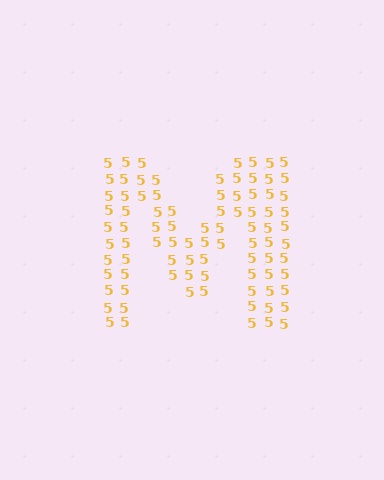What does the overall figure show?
The overall figure shows the letter M.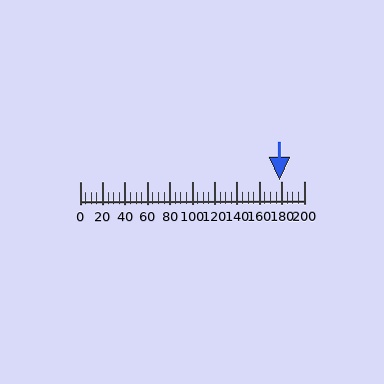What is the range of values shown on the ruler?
The ruler shows values from 0 to 200.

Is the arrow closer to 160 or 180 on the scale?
The arrow is closer to 180.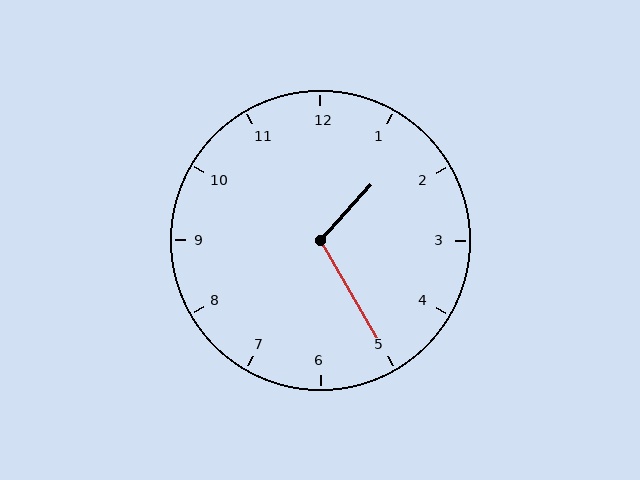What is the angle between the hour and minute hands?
Approximately 108 degrees.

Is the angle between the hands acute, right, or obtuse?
It is obtuse.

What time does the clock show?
1:25.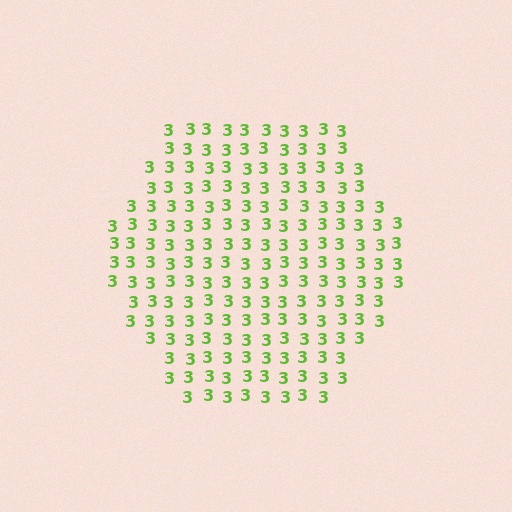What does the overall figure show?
The overall figure shows a hexagon.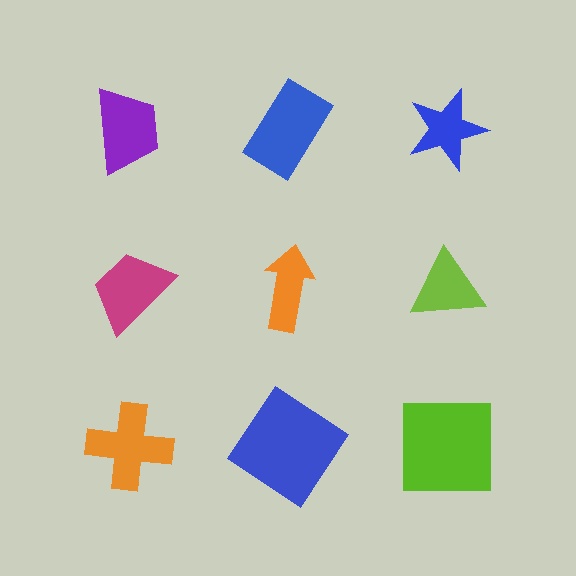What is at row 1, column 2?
A blue rectangle.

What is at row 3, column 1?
An orange cross.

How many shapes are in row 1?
3 shapes.